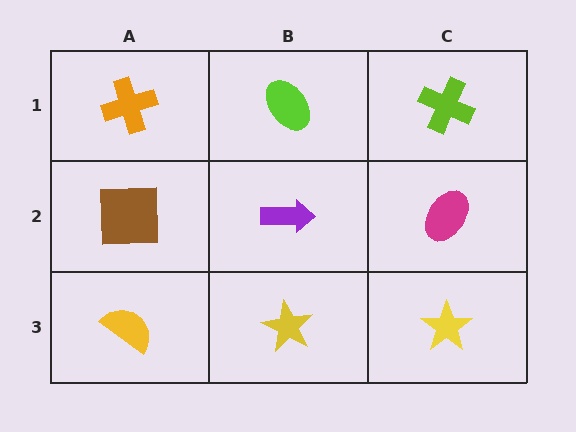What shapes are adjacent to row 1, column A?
A brown square (row 2, column A), a lime ellipse (row 1, column B).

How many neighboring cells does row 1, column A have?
2.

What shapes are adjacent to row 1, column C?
A magenta ellipse (row 2, column C), a lime ellipse (row 1, column B).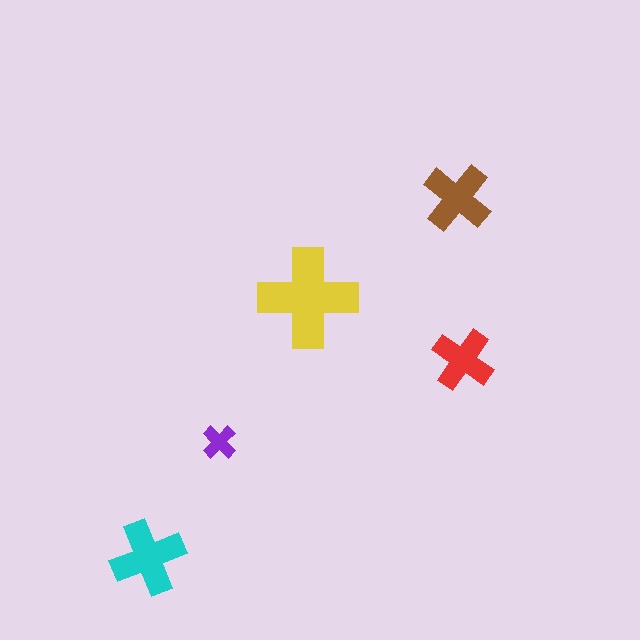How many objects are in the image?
There are 5 objects in the image.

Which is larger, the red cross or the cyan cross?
The cyan one.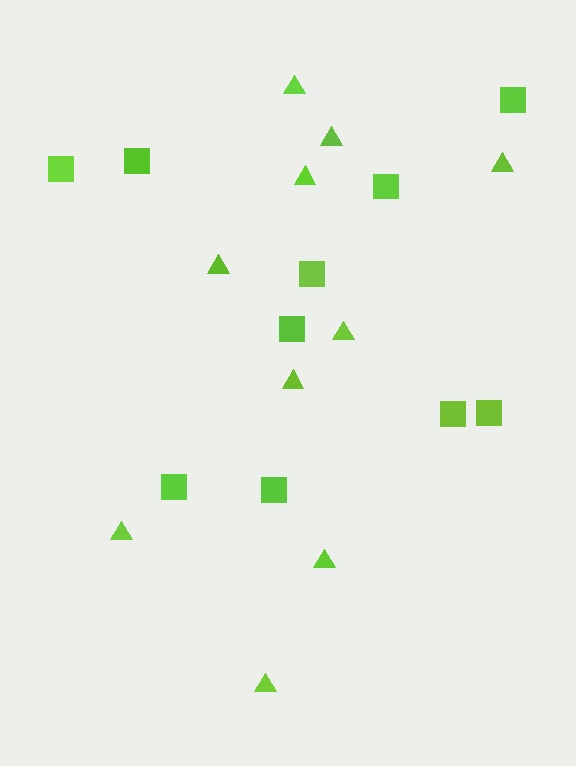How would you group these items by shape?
There are 2 groups: one group of squares (10) and one group of triangles (10).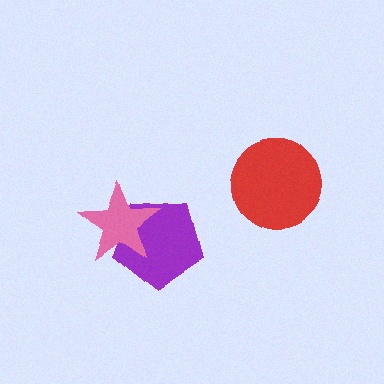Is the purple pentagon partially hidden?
Yes, it is partially covered by another shape.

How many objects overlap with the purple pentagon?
1 object overlaps with the purple pentagon.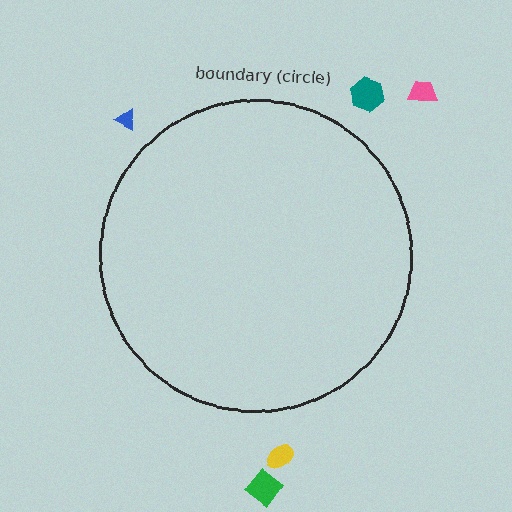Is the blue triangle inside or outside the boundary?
Outside.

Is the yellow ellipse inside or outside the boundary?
Outside.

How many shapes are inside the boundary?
0 inside, 5 outside.